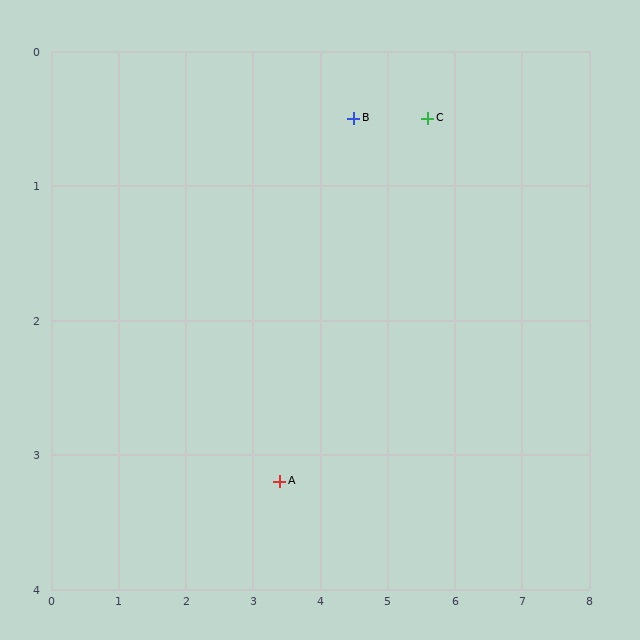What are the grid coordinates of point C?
Point C is at approximately (5.6, 0.5).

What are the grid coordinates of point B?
Point B is at approximately (4.5, 0.5).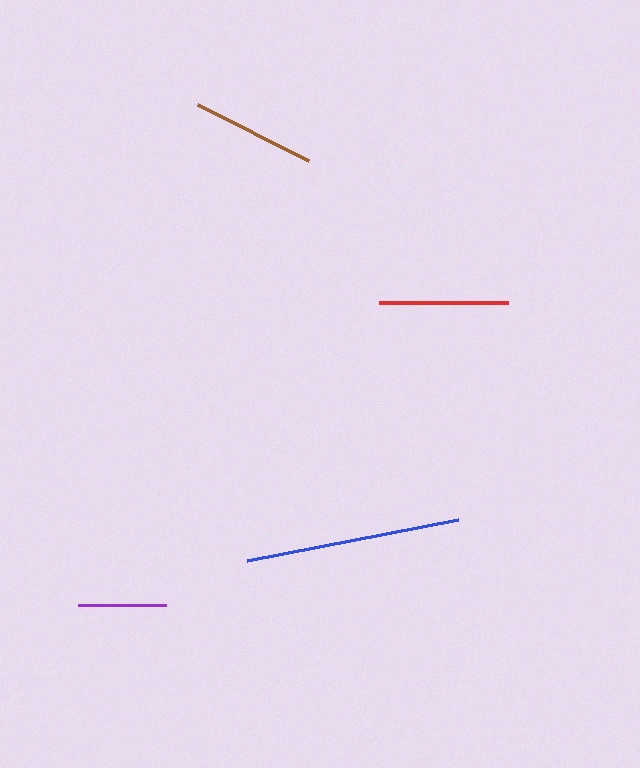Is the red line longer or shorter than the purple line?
The red line is longer than the purple line.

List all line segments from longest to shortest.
From longest to shortest: blue, red, brown, purple.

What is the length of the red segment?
The red segment is approximately 130 pixels long.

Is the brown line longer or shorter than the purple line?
The brown line is longer than the purple line.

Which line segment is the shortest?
The purple line is the shortest at approximately 88 pixels.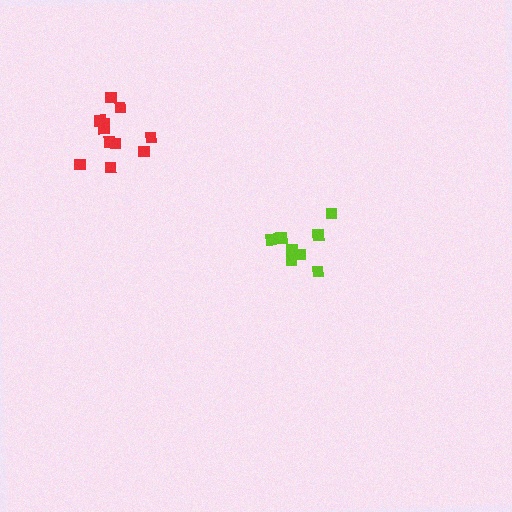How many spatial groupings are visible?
There are 2 spatial groupings.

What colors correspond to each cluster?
The clusters are colored: lime, red.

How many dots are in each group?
Group 1: 8 dots, Group 2: 11 dots (19 total).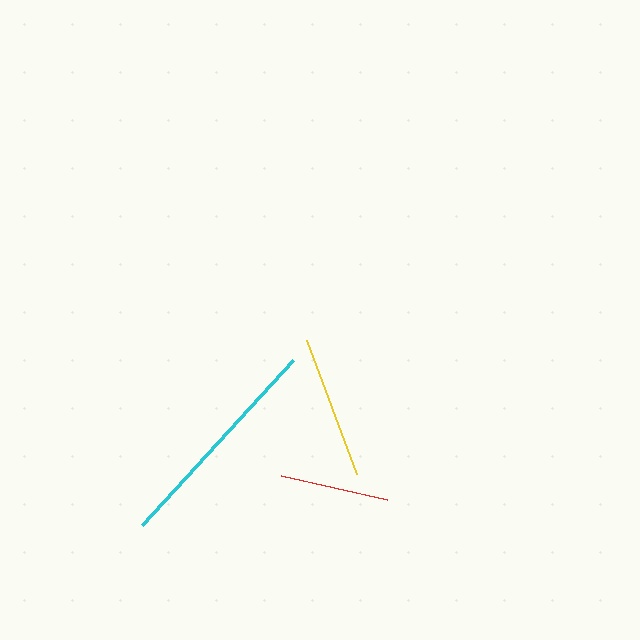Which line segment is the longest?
The cyan line is the longest at approximately 224 pixels.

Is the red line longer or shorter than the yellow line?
The yellow line is longer than the red line.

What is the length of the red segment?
The red segment is approximately 108 pixels long.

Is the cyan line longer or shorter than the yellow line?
The cyan line is longer than the yellow line.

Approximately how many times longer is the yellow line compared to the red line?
The yellow line is approximately 1.3 times the length of the red line.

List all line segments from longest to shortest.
From longest to shortest: cyan, yellow, red.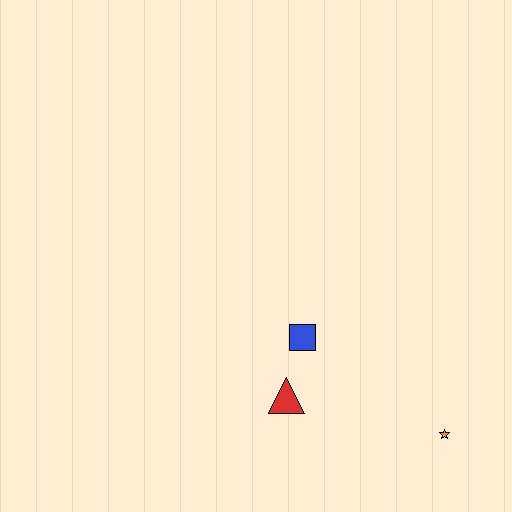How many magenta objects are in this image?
There are no magenta objects.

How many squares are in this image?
There is 1 square.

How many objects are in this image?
There are 3 objects.